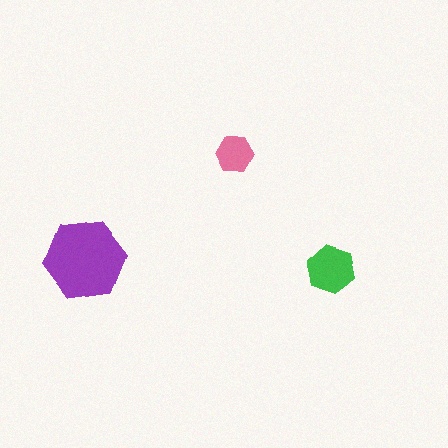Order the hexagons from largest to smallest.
the purple one, the green one, the pink one.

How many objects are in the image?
There are 3 objects in the image.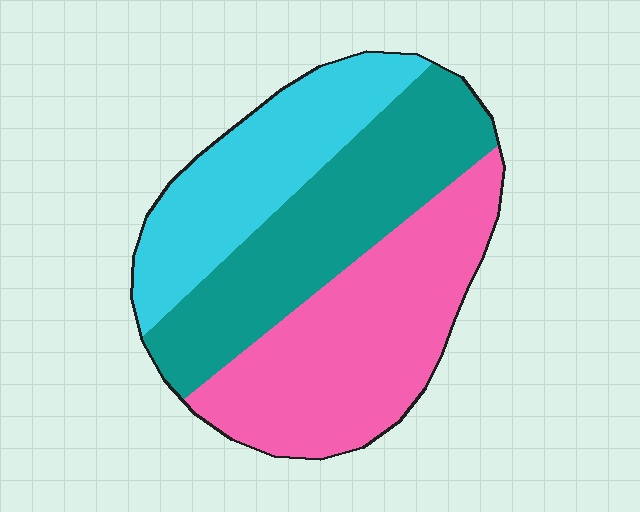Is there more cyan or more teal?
Teal.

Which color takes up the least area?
Cyan, at roughly 25%.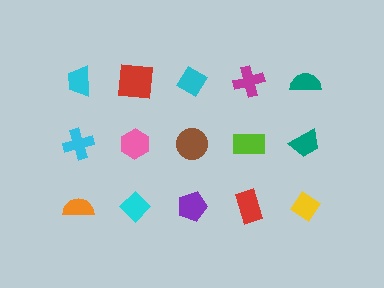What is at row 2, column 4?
A lime rectangle.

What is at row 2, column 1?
A cyan cross.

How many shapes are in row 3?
5 shapes.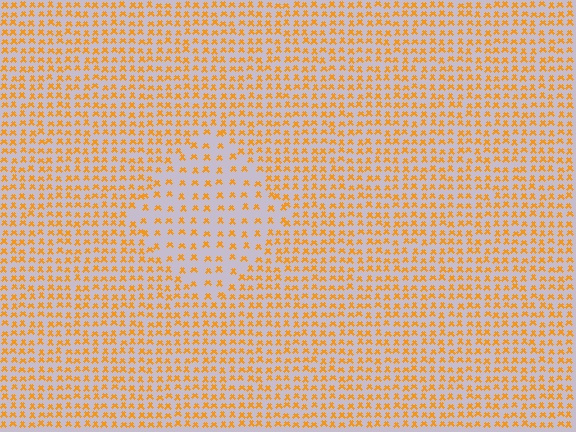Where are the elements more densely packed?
The elements are more densely packed outside the diamond boundary.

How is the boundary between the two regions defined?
The boundary is defined by a change in element density (approximately 1.9x ratio). All elements are the same color, size, and shape.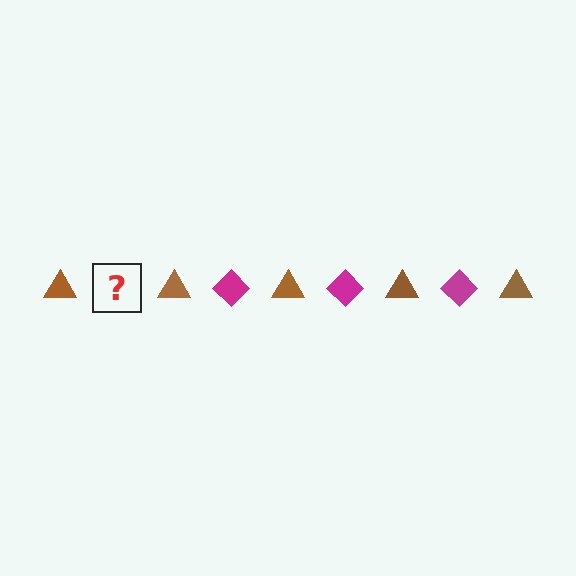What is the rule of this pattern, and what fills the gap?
The rule is that the pattern alternates between brown triangle and magenta diamond. The gap should be filled with a magenta diamond.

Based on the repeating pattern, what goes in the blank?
The blank should be a magenta diamond.